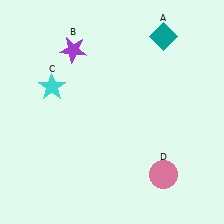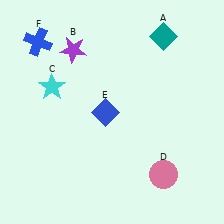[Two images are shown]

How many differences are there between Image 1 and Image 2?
There are 2 differences between the two images.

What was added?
A blue diamond (E), a blue cross (F) were added in Image 2.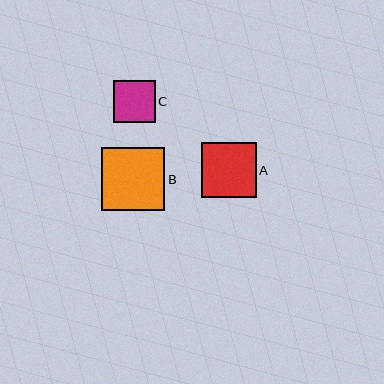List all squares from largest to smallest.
From largest to smallest: B, A, C.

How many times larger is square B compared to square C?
Square B is approximately 1.5 times the size of square C.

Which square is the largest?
Square B is the largest with a size of approximately 63 pixels.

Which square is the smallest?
Square C is the smallest with a size of approximately 41 pixels.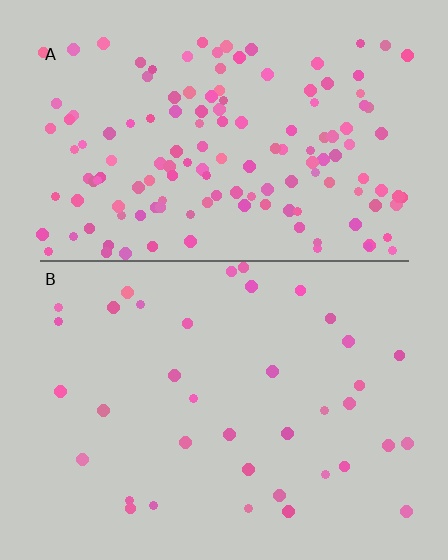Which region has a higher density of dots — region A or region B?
A (the top).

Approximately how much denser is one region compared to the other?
Approximately 3.8× — region A over region B.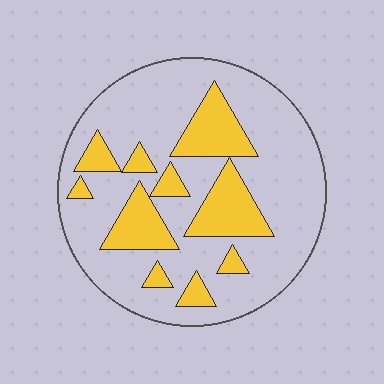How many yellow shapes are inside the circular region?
10.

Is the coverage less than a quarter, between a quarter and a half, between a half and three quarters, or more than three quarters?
Between a quarter and a half.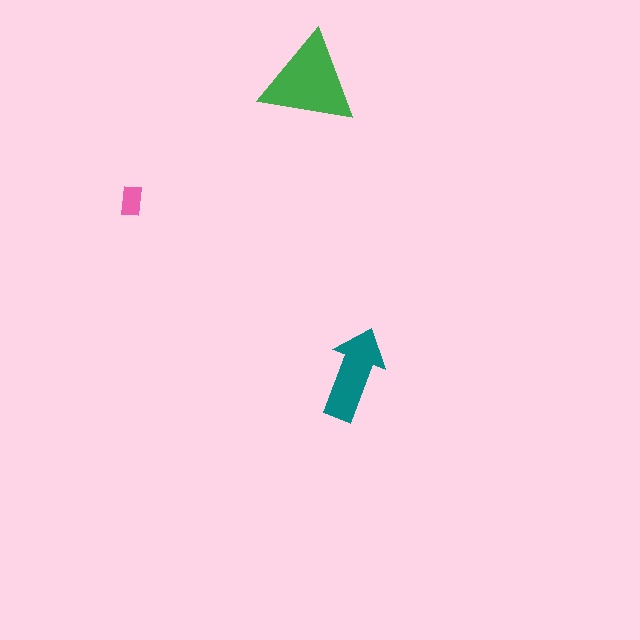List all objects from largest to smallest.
The green triangle, the teal arrow, the pink rectangle.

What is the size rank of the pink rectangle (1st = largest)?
3rd.